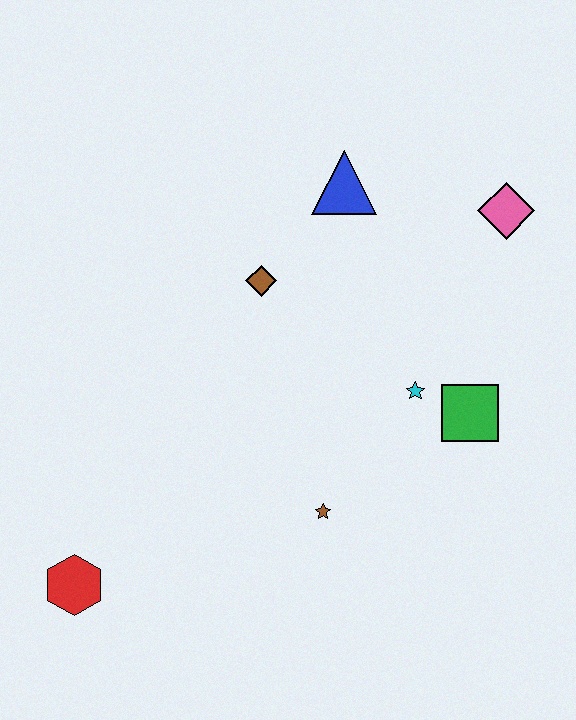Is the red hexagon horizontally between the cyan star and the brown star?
No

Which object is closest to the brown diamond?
The blue triangle is closest to the brown diamond.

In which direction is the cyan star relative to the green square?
The cyan star is to the left of the green square.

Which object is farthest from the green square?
The red hexagon is farthest from the green square.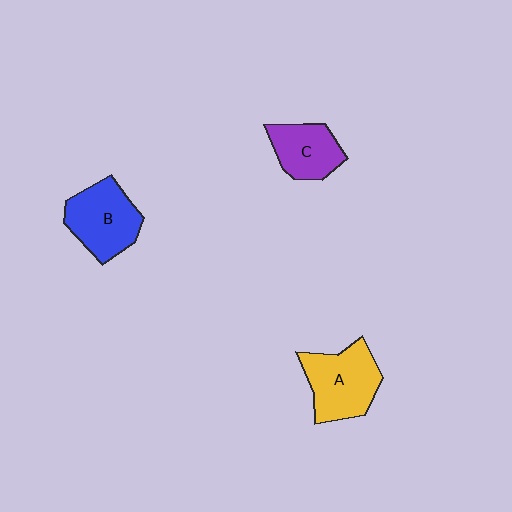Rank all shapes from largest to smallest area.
From largest to smallest: A (yellow), B (blue), C (purple).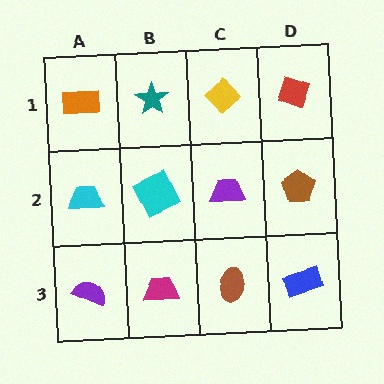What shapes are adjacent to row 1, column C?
A purple trapezoid (row 2, column C), a teal star (row 1, column B), a red diamond (row 1, column D).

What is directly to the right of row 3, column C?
A blue rectangle.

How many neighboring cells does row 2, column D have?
3.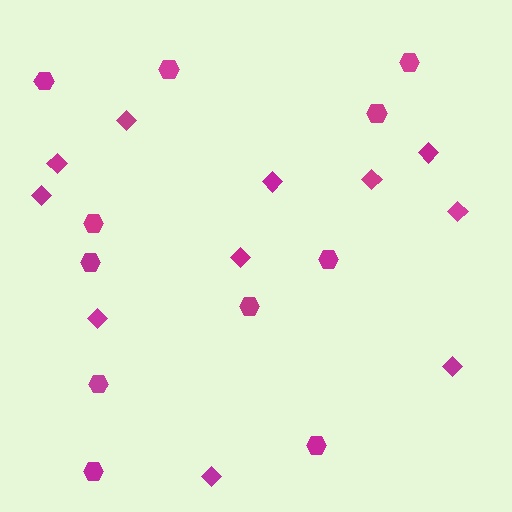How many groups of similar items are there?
There are 2 groups: one group of hexagons (11) and one group of diamonds (11).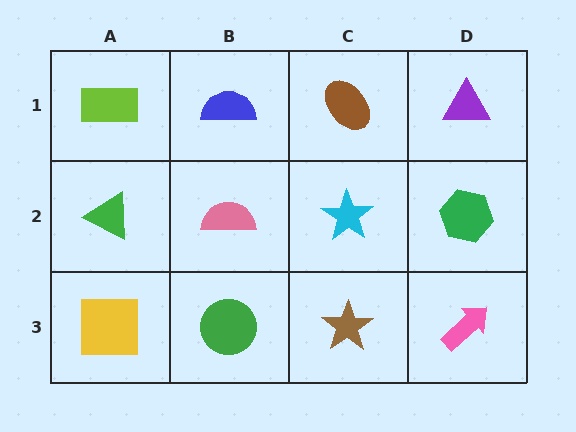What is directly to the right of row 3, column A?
A green circle.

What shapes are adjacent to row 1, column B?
A pink semicircle (row 2, column B), a lime rectangle (row 1, column A), a brown ellipse (row 1, column C).